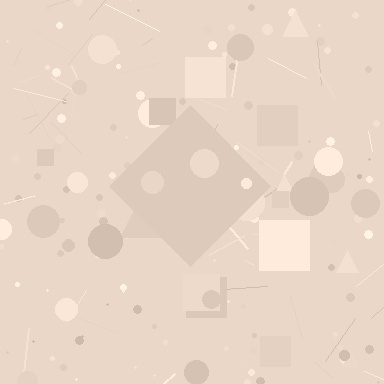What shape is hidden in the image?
A diamond is hidden in the image.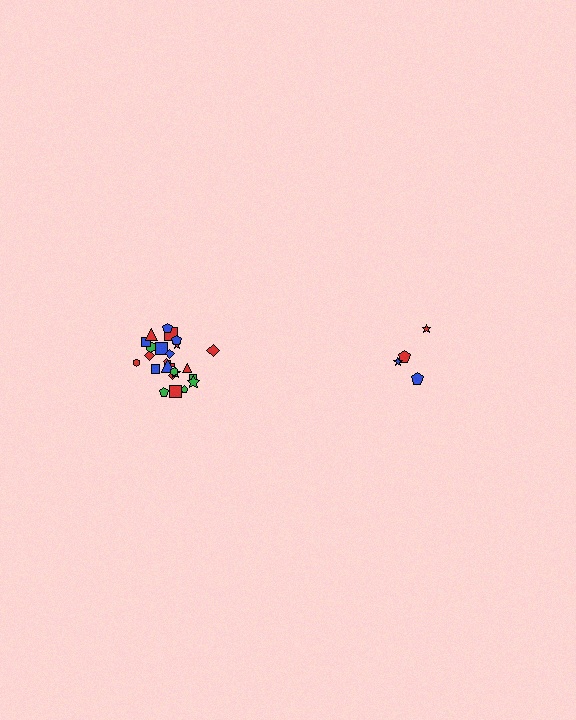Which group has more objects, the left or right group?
The left group.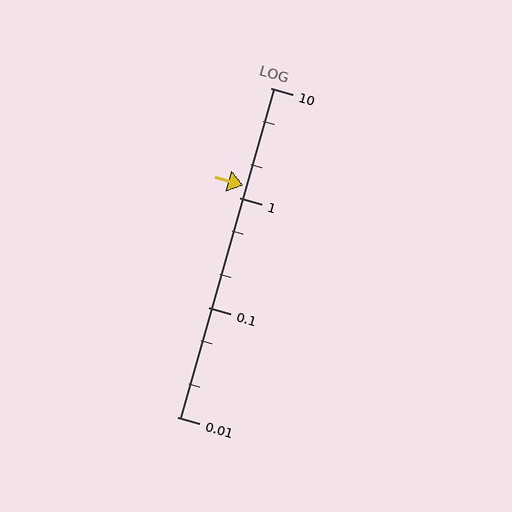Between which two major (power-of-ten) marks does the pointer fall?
The pointer is between 1 and 10.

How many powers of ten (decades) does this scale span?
The scale spans 3 decades, from 0.01 to 10.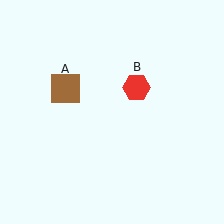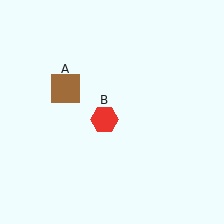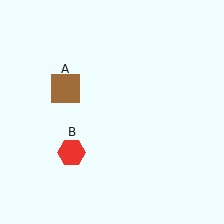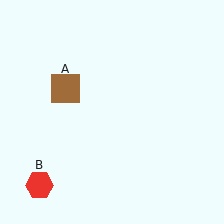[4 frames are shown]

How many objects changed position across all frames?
1 object changed position: red hexagon (object B).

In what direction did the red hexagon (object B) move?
The red hexagon (object B) moved down and to the left.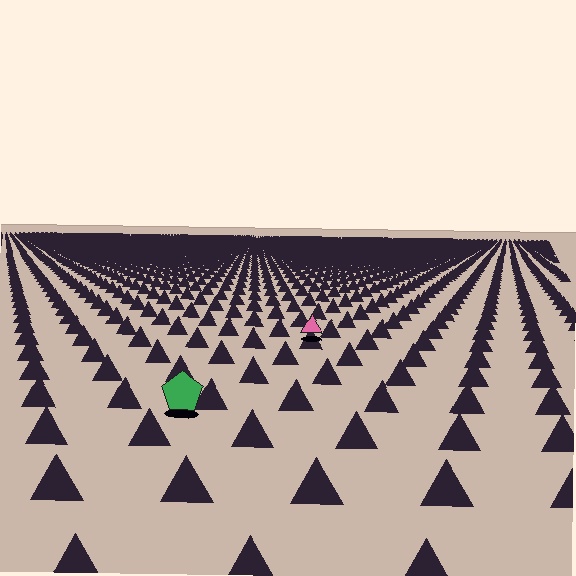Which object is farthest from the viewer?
The pink triangle is farthest from the viewer. It appears smaller and the ground texture around it is denser.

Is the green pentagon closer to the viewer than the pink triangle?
Yes. The green pentagon is closer — you can tell from the texture gradient: the ground texture is coarser near it.